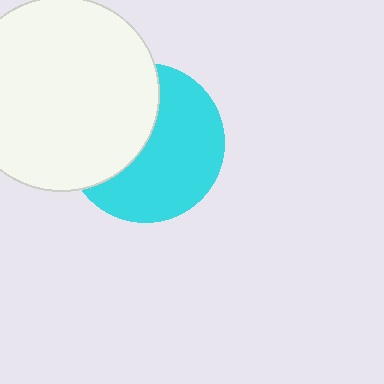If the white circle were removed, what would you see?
You would see the complete cyan circle.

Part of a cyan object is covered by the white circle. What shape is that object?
It is a circle.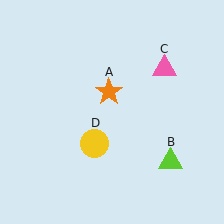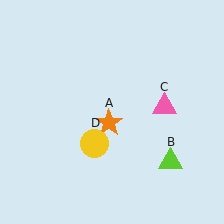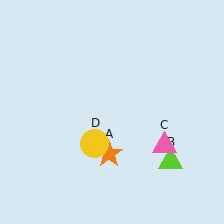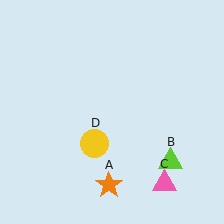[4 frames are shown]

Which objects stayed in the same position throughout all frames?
Lime triangle (object B) and yellow circle (object D) remained stationary.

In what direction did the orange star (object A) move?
The orange star (object A) moved down.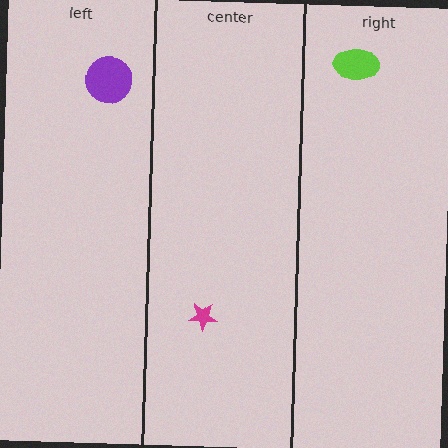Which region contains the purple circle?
The left region.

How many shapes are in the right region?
1.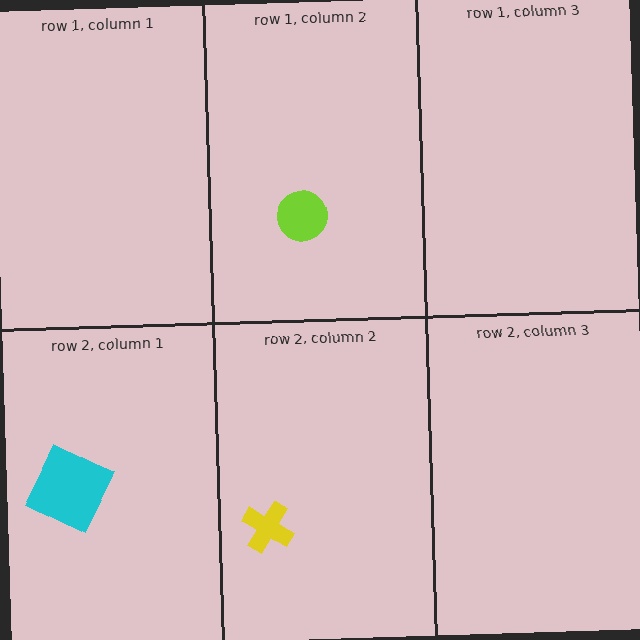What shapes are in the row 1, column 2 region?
The lime circle.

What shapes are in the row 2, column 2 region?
The yellow cross.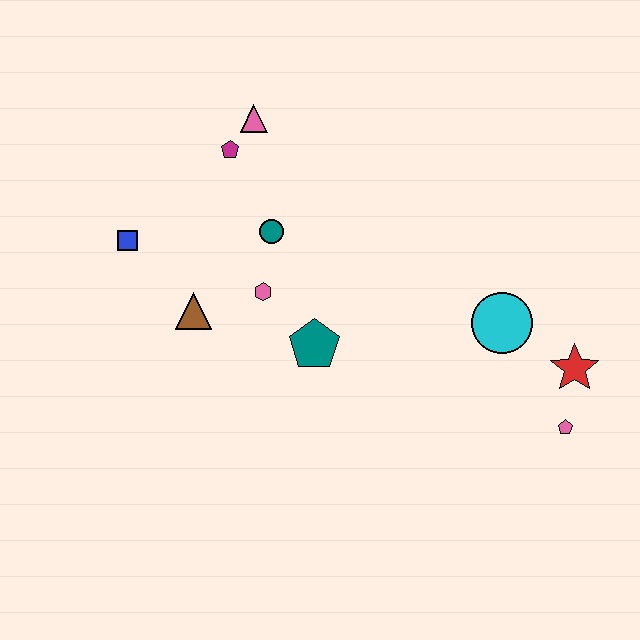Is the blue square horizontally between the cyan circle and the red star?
No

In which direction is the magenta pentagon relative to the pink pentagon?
The magenta pentagon is to the left of the pink pentagon.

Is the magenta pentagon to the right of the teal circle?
No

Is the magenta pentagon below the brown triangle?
No